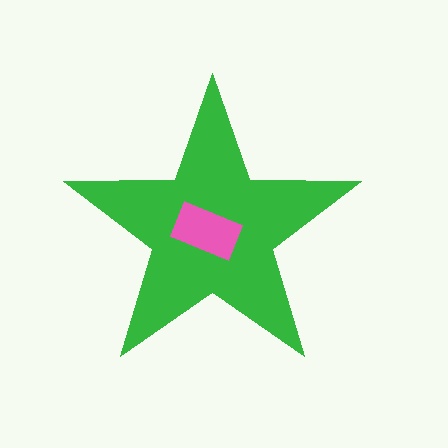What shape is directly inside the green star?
The pink rectangle.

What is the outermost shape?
The green star.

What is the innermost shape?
The pink rectangle.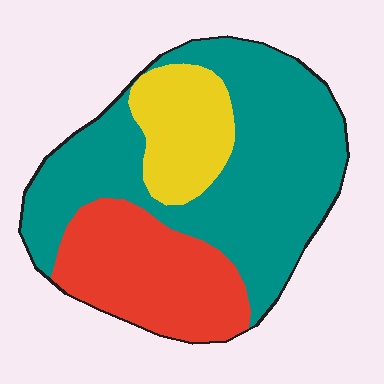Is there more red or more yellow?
Red.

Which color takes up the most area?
Teal, at roughly 55%.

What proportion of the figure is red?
Red covers roughly 25% of the figure.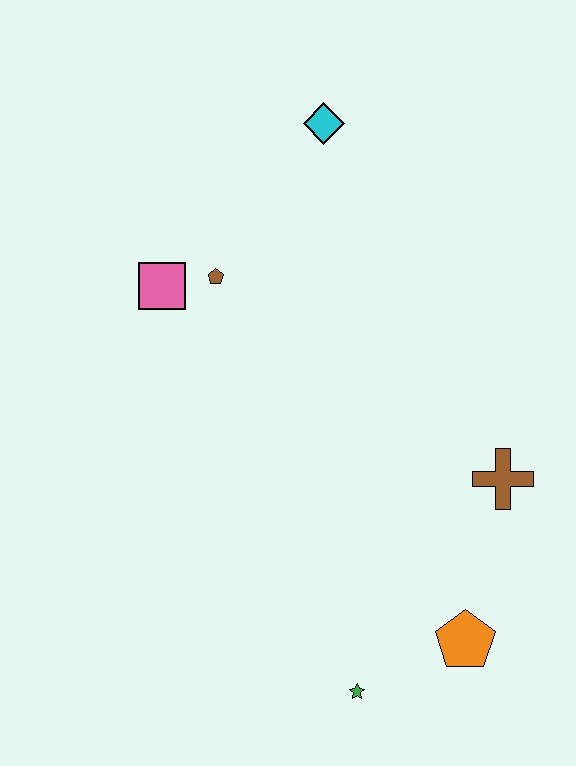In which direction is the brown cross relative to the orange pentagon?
The brown cross is above the orange pentagon.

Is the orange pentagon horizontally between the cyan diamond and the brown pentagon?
No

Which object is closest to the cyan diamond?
The brown pentagon is closest to the cyan diamond.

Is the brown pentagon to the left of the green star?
Yes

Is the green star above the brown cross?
No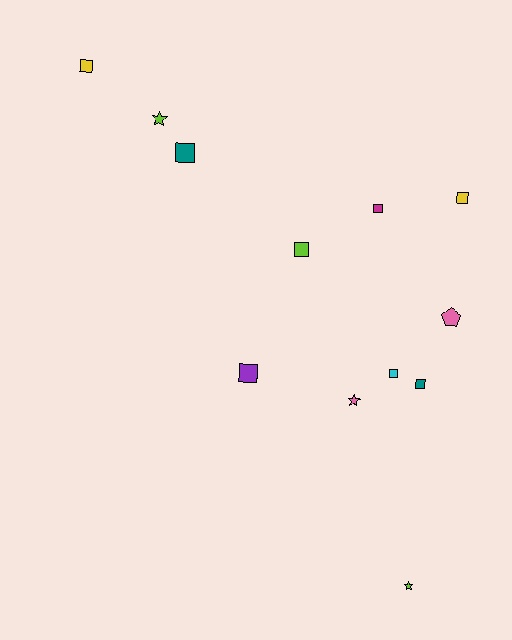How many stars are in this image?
There are 3 stars.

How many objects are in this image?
There are 12 objects.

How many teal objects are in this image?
There are 2 teal objects.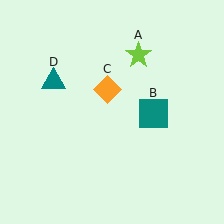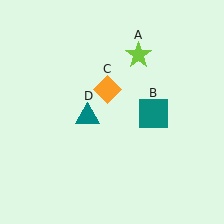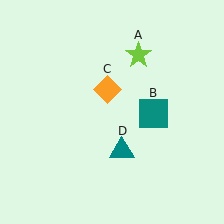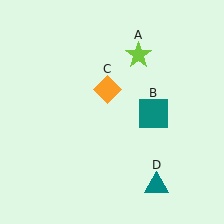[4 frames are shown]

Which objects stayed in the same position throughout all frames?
Lime star (object A) and teal square (object B) and orange diamond (object C) remained stationary.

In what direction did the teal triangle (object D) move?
The teal triangle (object D) moved down and to the right.